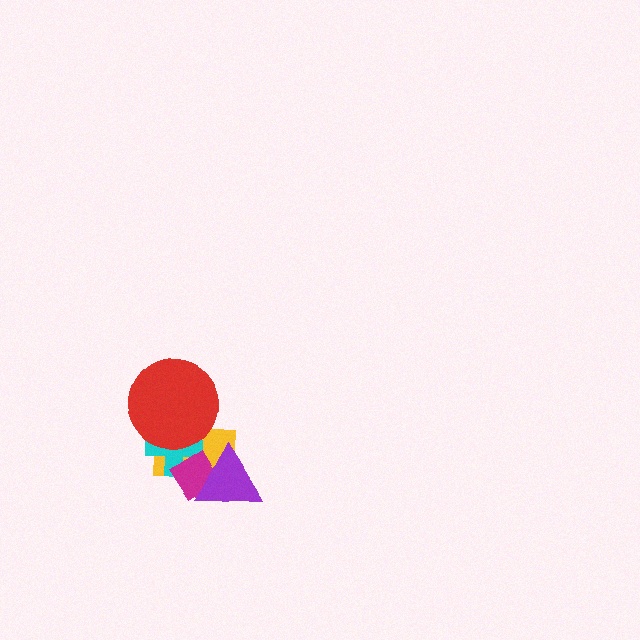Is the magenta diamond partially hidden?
Yes, it is partially covered by another shape.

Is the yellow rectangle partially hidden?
Yes, it is partially covered by another shape.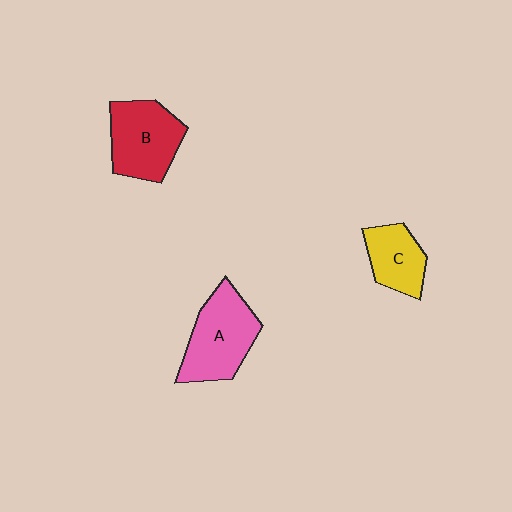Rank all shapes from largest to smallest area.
From largest to smallest: A (pink), B (red), C (yellow).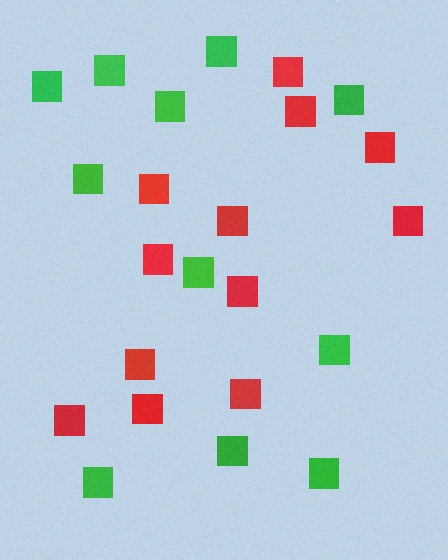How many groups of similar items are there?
There are 2 groups: one group of green squares (11) and one group of red squares (12).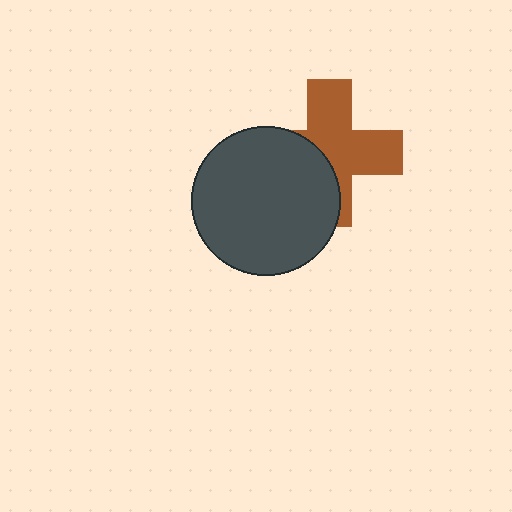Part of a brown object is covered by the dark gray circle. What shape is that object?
It is a cross.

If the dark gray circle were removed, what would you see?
You would see the complete brown cross.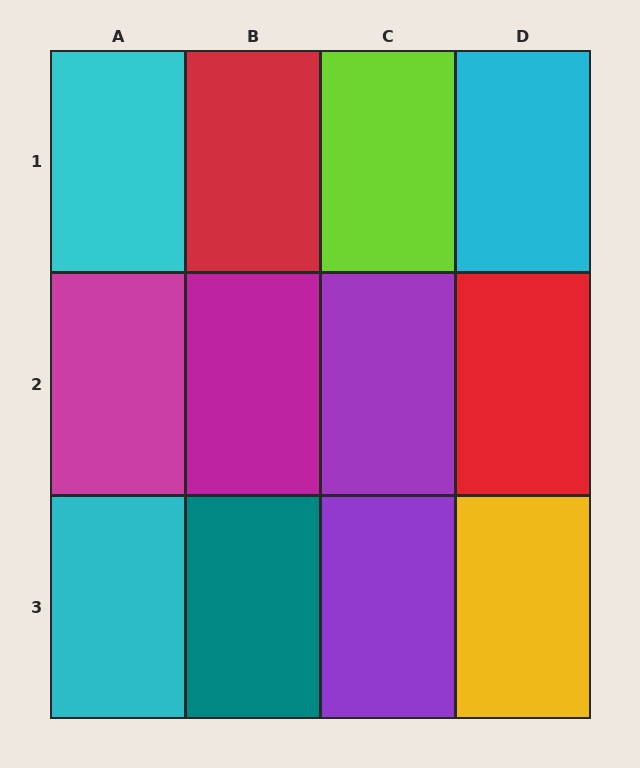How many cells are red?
2 cells are red.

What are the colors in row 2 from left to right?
Magenta, magenta, purple, red.